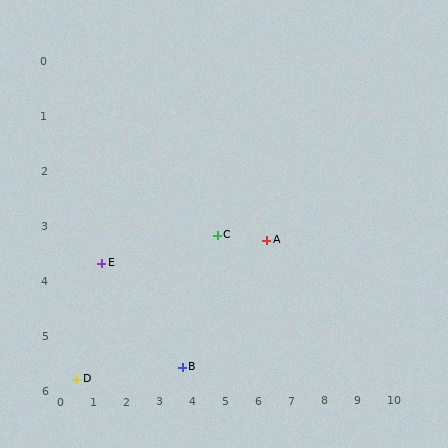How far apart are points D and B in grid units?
Points D and B are about 3.2 grid units apart.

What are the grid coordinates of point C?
Point C is at approximately (4.8, 3.2).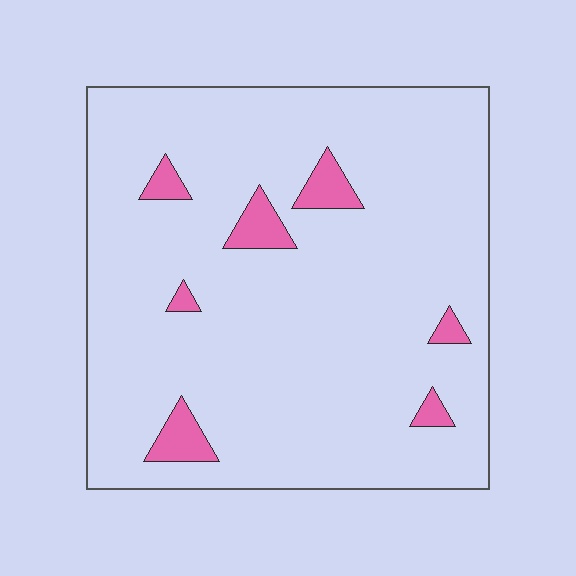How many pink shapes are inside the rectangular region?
7.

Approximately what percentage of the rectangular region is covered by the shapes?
Approximately 5%.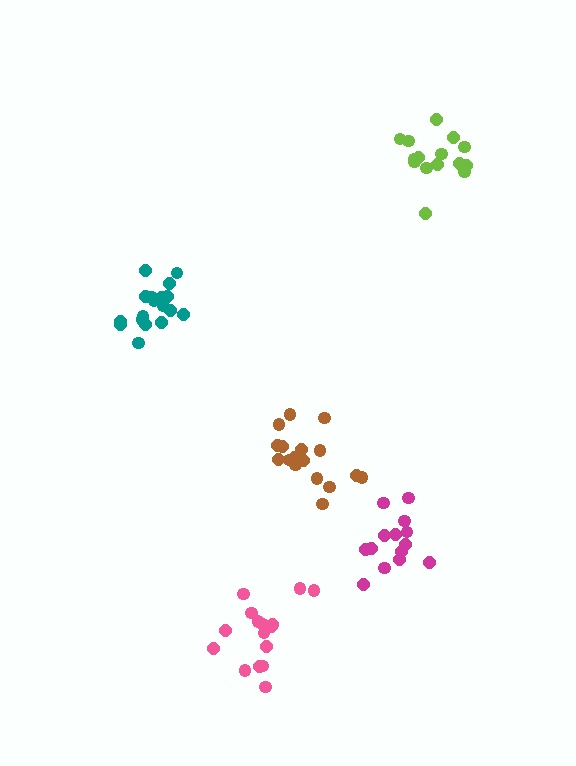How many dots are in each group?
Group 1: 16 dots, Group 2: 18 dots, Group 3: 14 dots, Group 4: 18 dots, Group 5: 15 dots (81 total).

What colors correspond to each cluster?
The clusters are colored: pink, brown, magenta, teal, lime.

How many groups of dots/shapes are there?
There are 5 groups.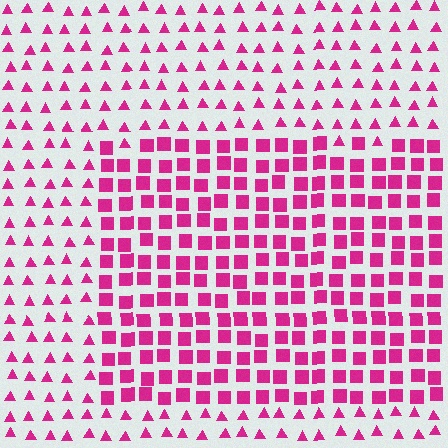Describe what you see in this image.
The image is filled with small magenta elements arranged in a uniform grid. A rectangle-shaped region contains squares, while the surrounding area contains triangles. The boundary is defined purely by the change in element shape.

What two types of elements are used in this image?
The image uses squares inside the rectangle region and triangles outside it.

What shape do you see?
I see a rectangle.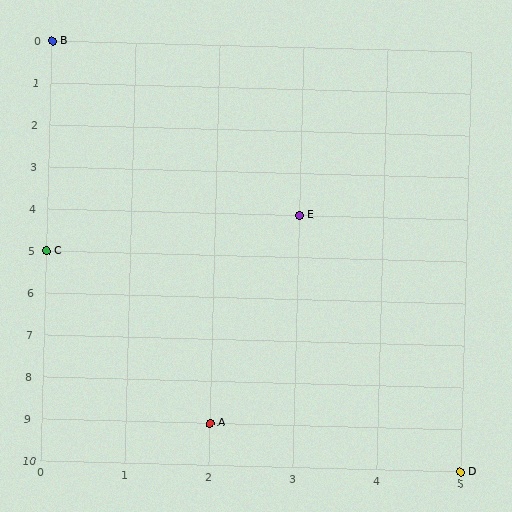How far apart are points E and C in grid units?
Points E and C are 3 columns and 1 row apart (about 3.2 grid units diagonally).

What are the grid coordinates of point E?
Point E is at grid coordinates (3, 4).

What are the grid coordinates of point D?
Point D is at grid coordinates (5, 10).